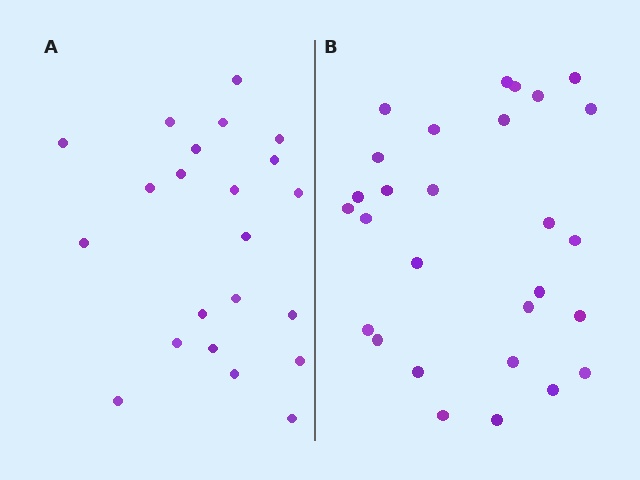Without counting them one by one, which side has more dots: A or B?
Region B (the right region) has more dots.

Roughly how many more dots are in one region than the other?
Region B has about 6 more dots than region A.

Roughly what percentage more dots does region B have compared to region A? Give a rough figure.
About 25% more.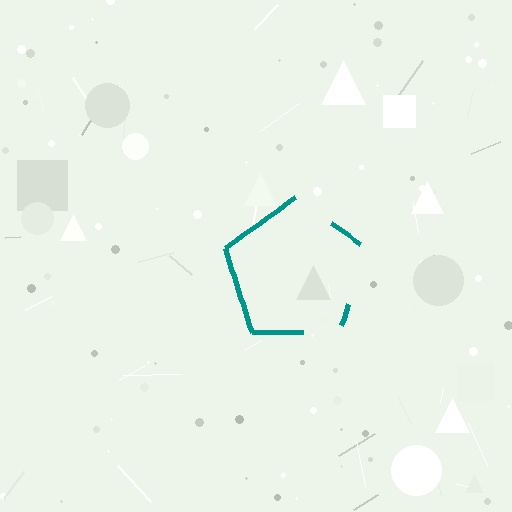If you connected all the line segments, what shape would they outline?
They would outline a pentagon.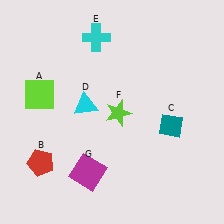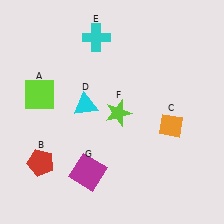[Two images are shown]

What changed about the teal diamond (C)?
In Image 1, C is teal. In Image 2, it changed to orange.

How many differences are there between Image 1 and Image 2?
There is 1 difference between the two images.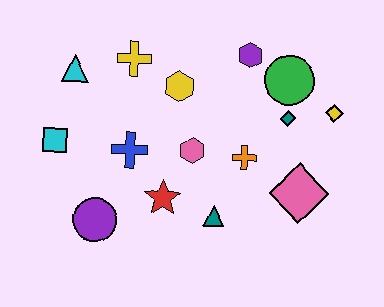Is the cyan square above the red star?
Yes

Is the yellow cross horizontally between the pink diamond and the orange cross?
No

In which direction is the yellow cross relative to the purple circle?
The yellow cross is above the purple circle.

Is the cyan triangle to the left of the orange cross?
Yes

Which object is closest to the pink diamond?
The orange cross is closest to the pink diamond.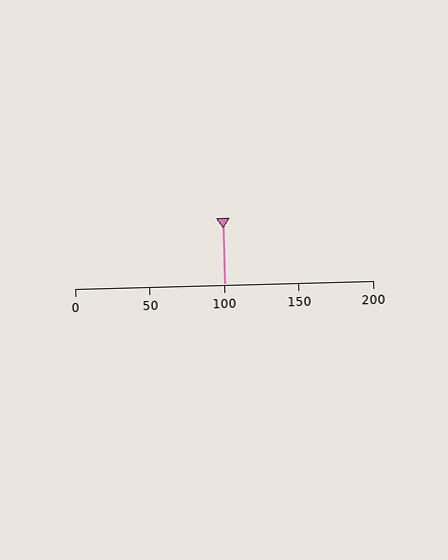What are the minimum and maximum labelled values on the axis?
The axis runs from 0 to 200.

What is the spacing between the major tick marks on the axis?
The major ticks are spaced 50 apart.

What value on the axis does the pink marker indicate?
The marker indicates approximately 100.